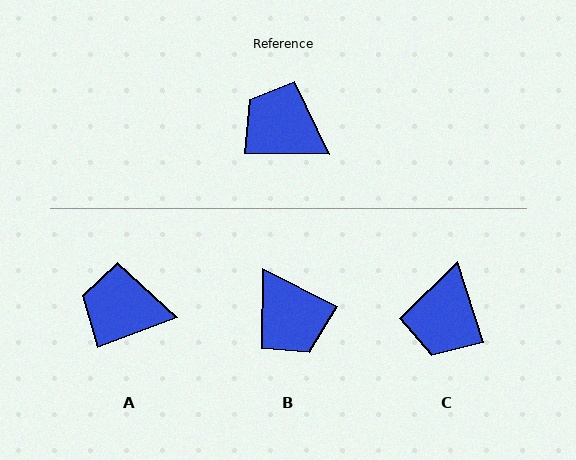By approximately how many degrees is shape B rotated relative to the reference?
Approximately 154 degrees counter-clockwise.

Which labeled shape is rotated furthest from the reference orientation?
B, about 154 degrees away.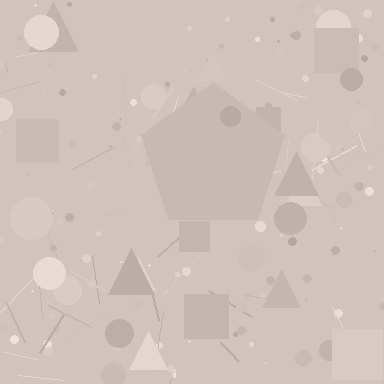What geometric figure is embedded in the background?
A pentagon is embedded in the background.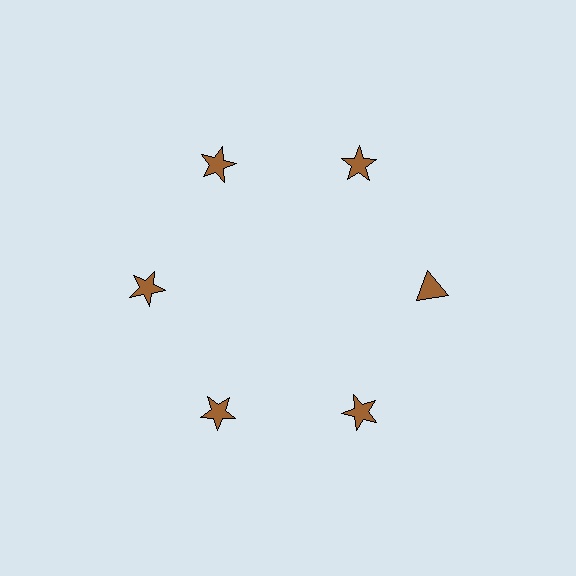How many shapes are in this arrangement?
There are 6 shapes arranged in a ring pattern.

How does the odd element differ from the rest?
It has a different shape: triangle instead of star.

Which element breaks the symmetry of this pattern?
The brown triangle at roughly the 3 o'clock position breaks the symmetry. All other shapes are brown stars.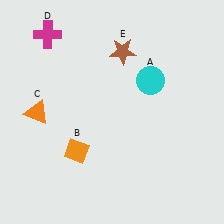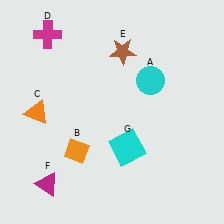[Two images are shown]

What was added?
A magenta triangle (F), a cyan square (G) were added in Image 2.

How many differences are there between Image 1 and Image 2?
There are 2 differences between the two images.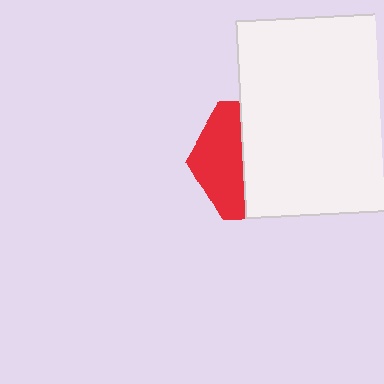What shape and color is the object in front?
The object in front is a white square.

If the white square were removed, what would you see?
You would see the complete red hexagon.